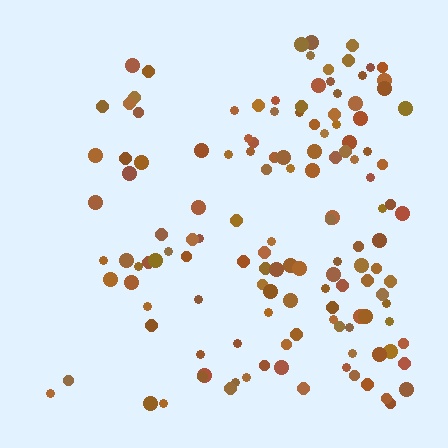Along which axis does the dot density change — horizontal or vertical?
Horizontal.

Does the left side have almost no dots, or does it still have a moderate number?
Still a moderate number, just noticeably fewer than the right.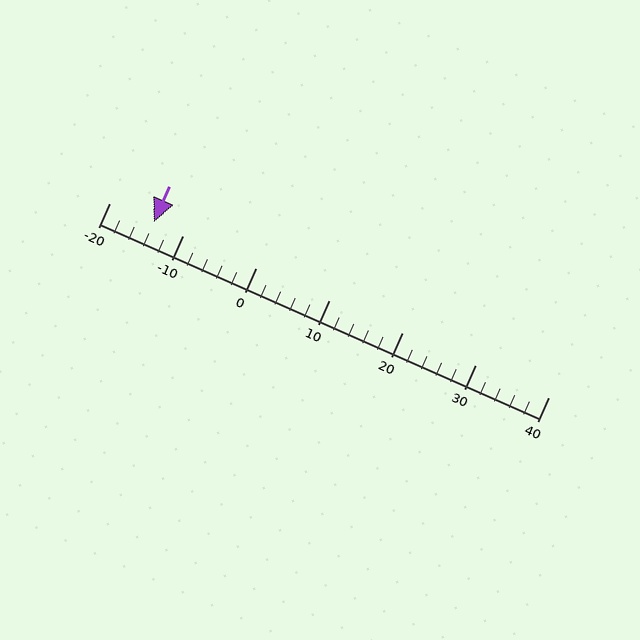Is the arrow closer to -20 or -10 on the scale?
The arrow is closer to -10.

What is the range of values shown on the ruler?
The ruler shows values from -20 to 40.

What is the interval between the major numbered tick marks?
The major tick marks are spaced 10 units apart.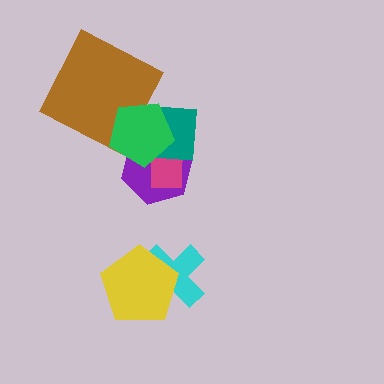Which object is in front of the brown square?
The green pentagon is in front of the brown square.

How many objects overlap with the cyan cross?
1 object overlaps with the cyan cross.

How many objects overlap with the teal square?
3 objects overlap with the teal square.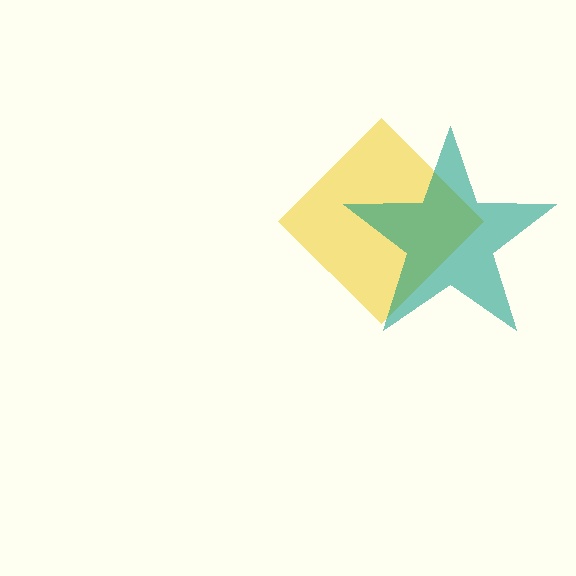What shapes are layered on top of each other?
The layered shapes are: a yellow diamond, a teal star.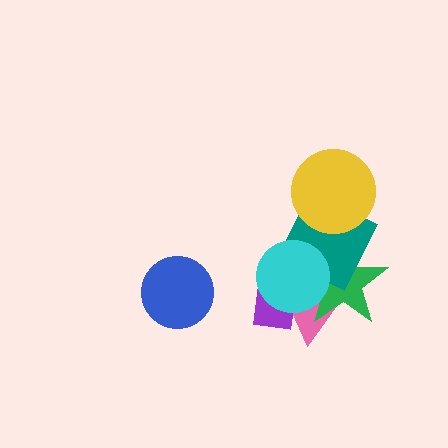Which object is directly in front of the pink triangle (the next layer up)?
The purple rectangle is directly in front of the pink triangle.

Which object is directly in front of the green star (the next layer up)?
The teal square is directly in front of the green star.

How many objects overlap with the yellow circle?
1 object overlaps with the yellow circle.